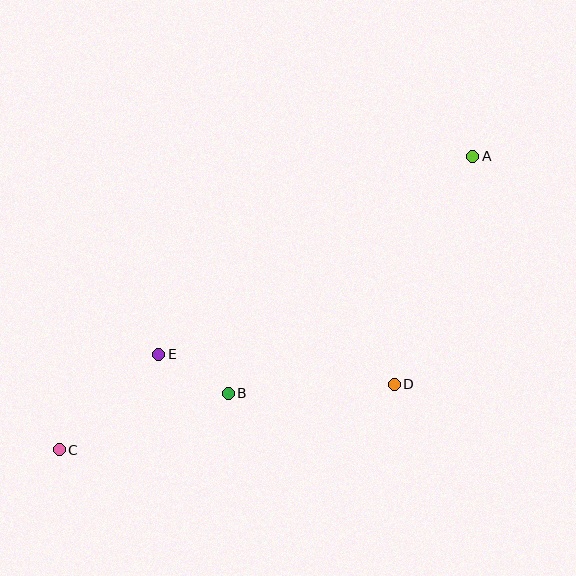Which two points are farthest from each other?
Points A and C are farthest from each other.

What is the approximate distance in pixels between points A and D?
The distance between A and D is approximately 241 pixels.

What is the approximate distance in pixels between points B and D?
The distance between B and D is approximately 167 pixels.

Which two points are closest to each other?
Points B and E are closest to each other.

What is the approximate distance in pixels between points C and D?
The distance between C and D is approximately 342 pixels.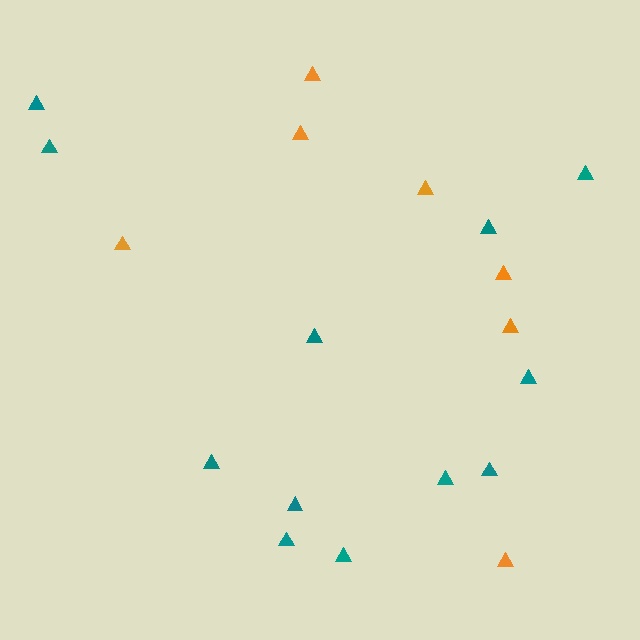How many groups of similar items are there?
There are 2 groups: one group of teal triangles (12) and one group of orange triangles (7).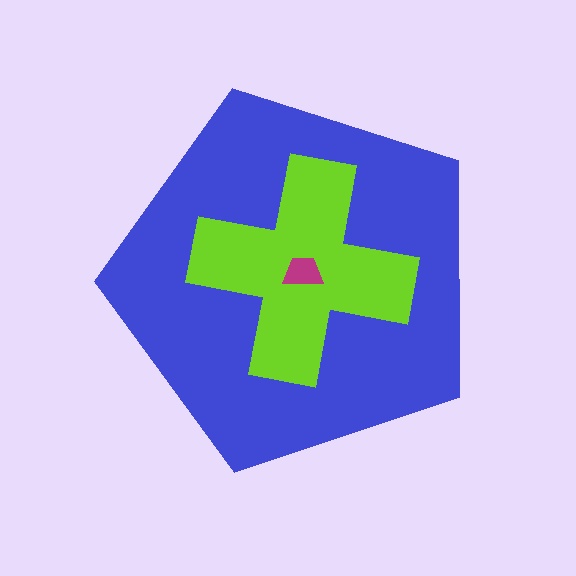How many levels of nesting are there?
3.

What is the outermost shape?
The blue pentagon.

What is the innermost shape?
The magenta trapezoid.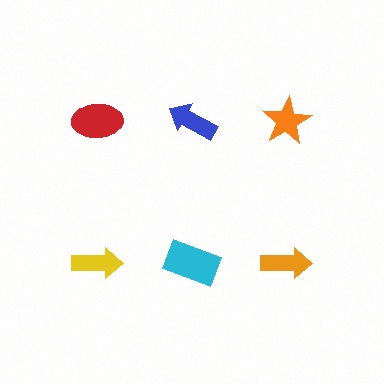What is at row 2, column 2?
A cyan rectangle.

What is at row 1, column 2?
A blue arrow.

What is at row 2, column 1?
A yellow arrow.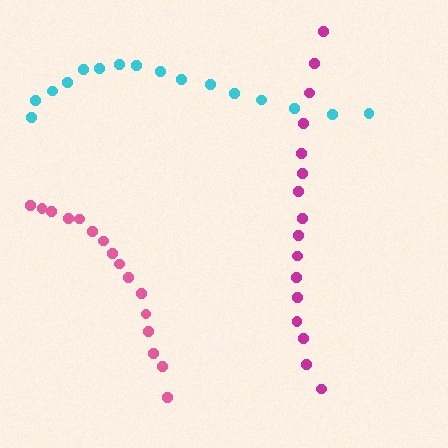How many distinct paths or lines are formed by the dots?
There are 3 distinct paths.